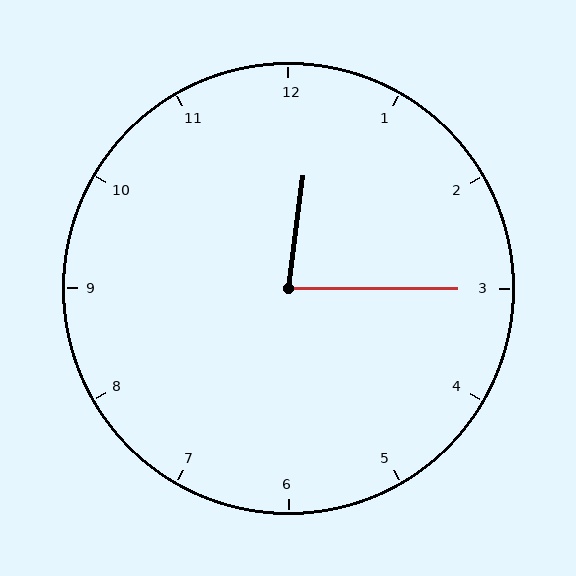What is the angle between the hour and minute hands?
Approximately 82 degrees.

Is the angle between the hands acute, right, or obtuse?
It is acute.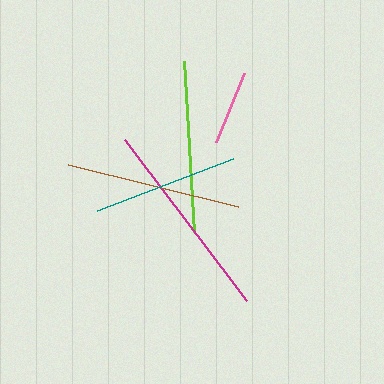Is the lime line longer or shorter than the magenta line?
The magenta line is longer than the lime line.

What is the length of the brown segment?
The brown segment is approximately 175 pixels long.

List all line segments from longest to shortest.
From longest to shortest: magenta, brown, lime, teal, pink.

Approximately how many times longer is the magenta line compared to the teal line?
The magenta line is approximately 1.4 times the length of the teal line.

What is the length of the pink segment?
The pink segment is approximately 74 pixels long.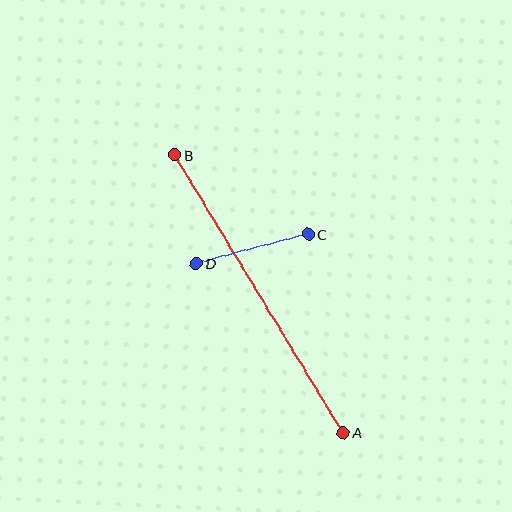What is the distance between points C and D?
The distance is approximately 116 pixels.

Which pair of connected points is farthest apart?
Points A and B are farthest apart.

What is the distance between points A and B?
The distance is approximately 325 pixels.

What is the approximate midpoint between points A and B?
The midpoint is at approximately (259, 294) pixels.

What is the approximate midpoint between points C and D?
The midpoint is at approximately (252, 249) pixels.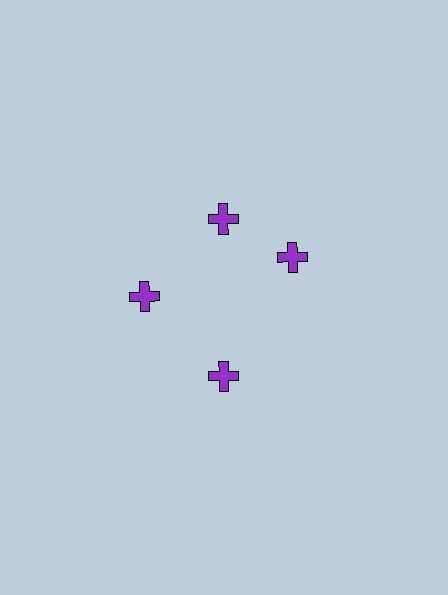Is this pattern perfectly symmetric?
No. The 4 purple crosses are arranged in a ring, but one element near the 3 o'clock position is rotated out of alignment along the ring, breaking the 4-fold rotational symmetry.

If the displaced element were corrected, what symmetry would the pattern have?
It would have 4-fold rotational symmetry — the pattern would map onto itself every 90 degrees.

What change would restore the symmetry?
The symmetry would be restored by rotating it back into even spacing with its neighbors so that all 4 crosses sit at equal angles and equal distance from the center.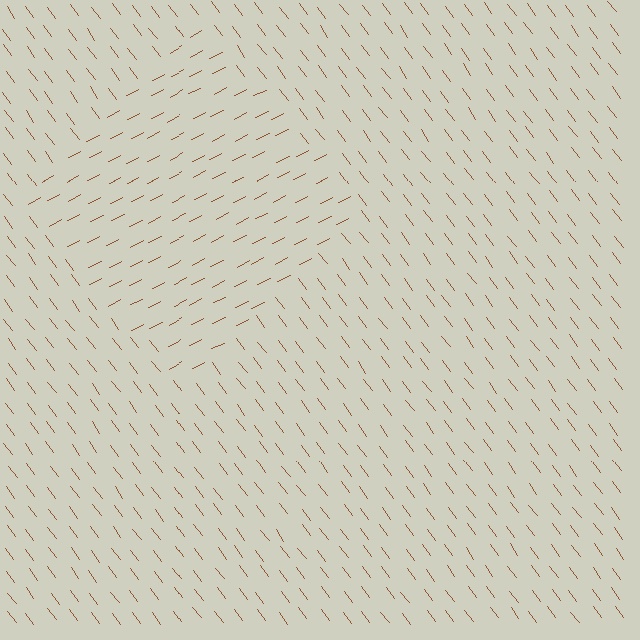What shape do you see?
I see a diamond.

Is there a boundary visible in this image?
Yes, there is a texture boundary formed by a change in line orientation.